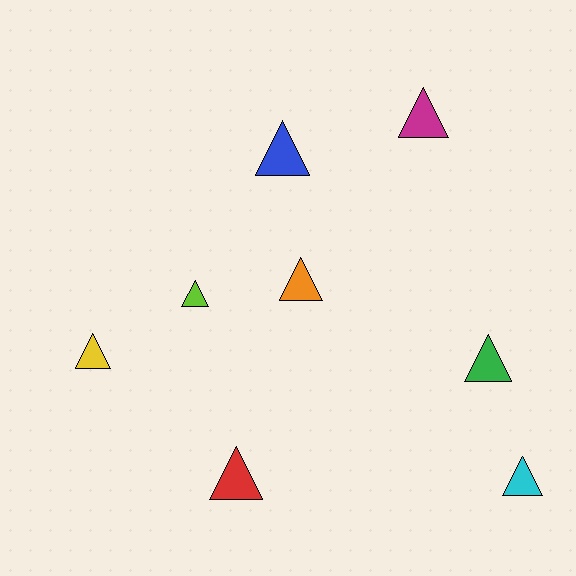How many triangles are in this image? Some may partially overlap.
There are 8 triangles.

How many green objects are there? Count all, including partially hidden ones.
There is 1 green object.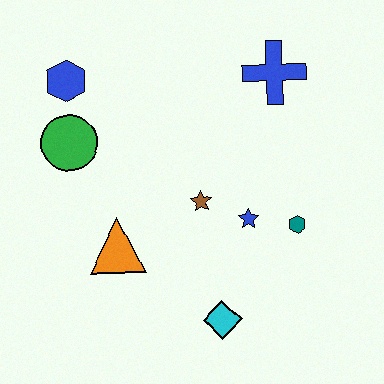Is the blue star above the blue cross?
No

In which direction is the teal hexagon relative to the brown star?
The teal hexagon is to the right of the brown star.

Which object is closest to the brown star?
The blue star is closest to the brown star.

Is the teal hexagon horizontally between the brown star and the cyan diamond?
No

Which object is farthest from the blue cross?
The cyan diamond is farthest from the blue cross.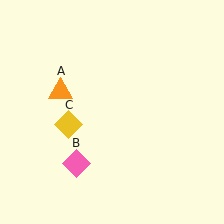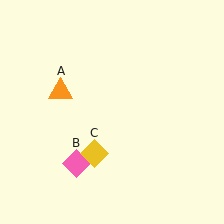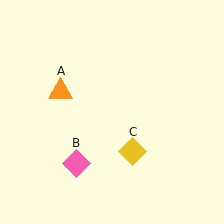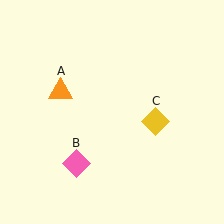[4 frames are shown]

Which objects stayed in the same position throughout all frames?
Orange triangle (object A) and pink diamond (object B) remained stationary.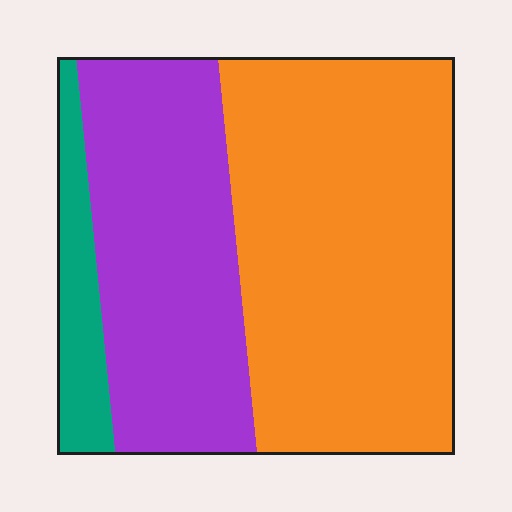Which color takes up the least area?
Teal, at roughly 10%.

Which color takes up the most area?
Orange, at roughly 55%.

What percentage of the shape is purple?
Purple covers about 35% of the shape.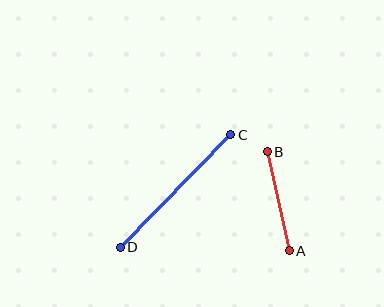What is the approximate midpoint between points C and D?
The midpoint is at approximately (175, 191) pixels.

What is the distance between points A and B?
The distance is approximately 101 pixels.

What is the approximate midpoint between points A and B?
The midpoint is at approximately (278, 201) pixels.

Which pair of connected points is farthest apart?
Points C and D are farthest apart.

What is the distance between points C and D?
The distance is approximately 158 pixels.